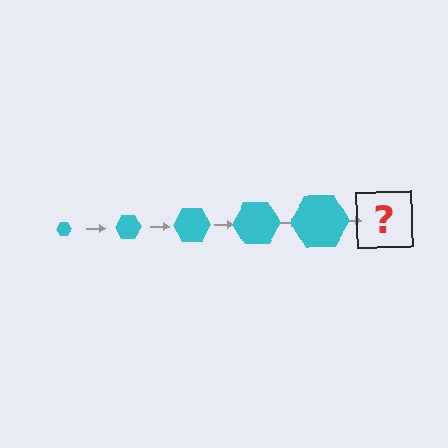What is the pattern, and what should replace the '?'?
The pattern is that the hexagon gets progressively larger each step. The '?' should be a cyan hexagon, larger than the previous one.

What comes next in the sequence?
The next element should be a cyan hexagon, larger than the previous one.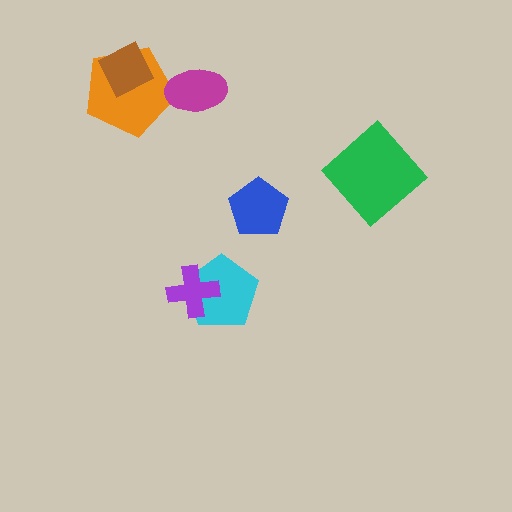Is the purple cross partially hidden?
No, no other shape covers it.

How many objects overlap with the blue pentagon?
0 objects overlap with the blue pentagon.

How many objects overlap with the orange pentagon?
2 objects overlap with the orange pentagon.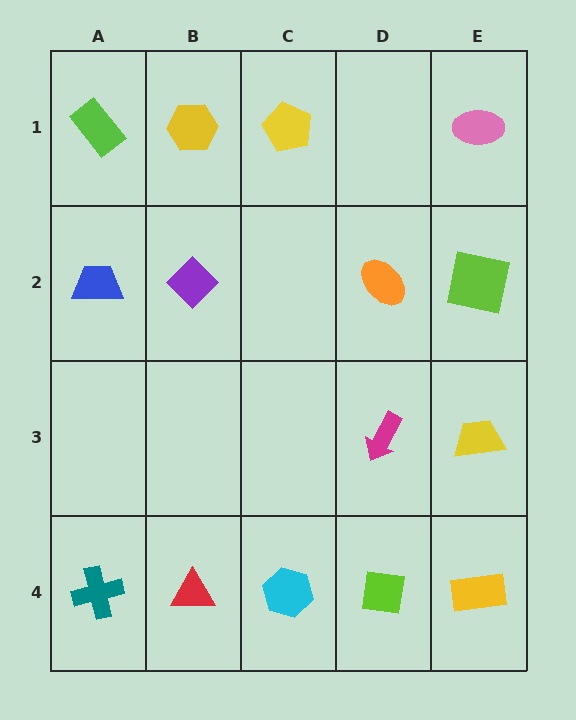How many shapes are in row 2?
4 shapes.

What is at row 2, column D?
An orange ellipse.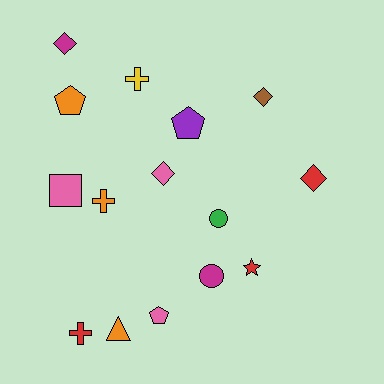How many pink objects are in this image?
There are 3 pink objects.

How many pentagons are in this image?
There are 3 pentagons.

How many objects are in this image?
There are 15 objects.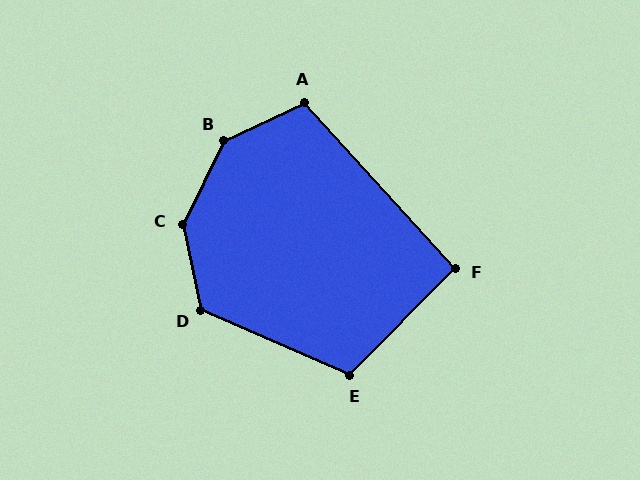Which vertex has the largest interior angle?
C, at approximately 142 degrees.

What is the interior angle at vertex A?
Approximately 107 degrees (obtuse).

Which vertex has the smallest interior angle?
F, at approximately 93 degrees.